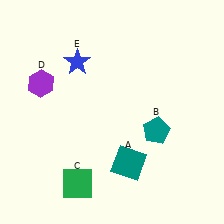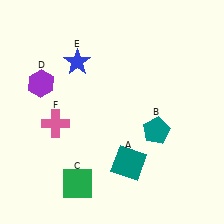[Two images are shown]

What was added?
A pink cross (F) was added in Image 2.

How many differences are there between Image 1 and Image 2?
There is 1 difference between the two images.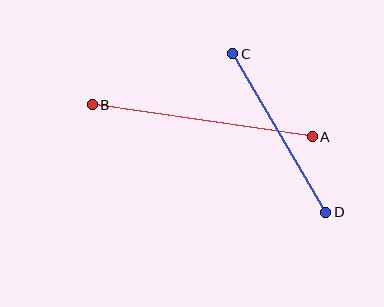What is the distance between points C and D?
The distance is approximately 183 pixels.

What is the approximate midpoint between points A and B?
The midpoint is at approximately (202, 121) pixels.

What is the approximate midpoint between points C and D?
The midpoint is at approximately (279, 133) pixels.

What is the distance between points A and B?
The distance is approximately 222 pixels.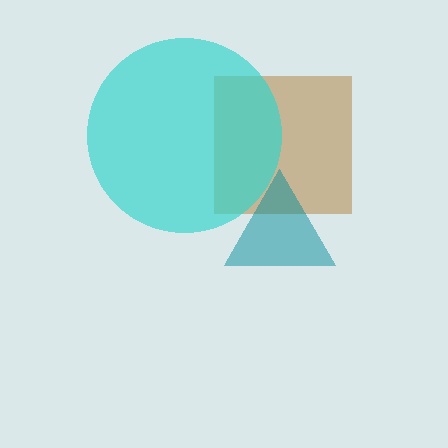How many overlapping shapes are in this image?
There are 3 overlapping shapes in the image.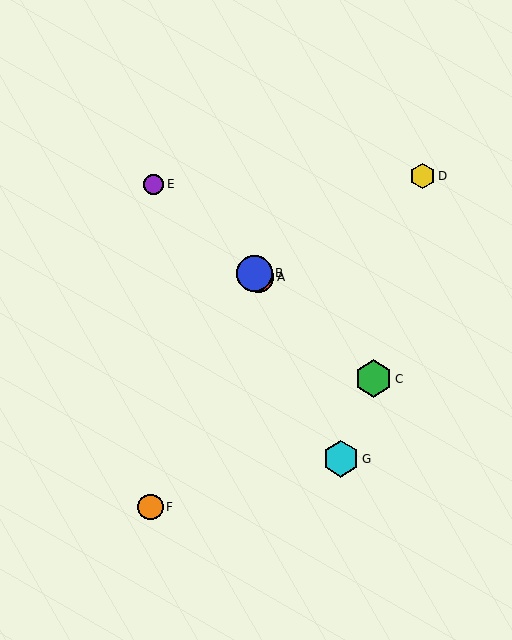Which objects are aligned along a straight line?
Objects A, B, C, E are aligned along a straight line.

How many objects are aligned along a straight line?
4 objects (A, B, C, E) are aligned along a straight line.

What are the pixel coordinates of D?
Object D is at (422, 176).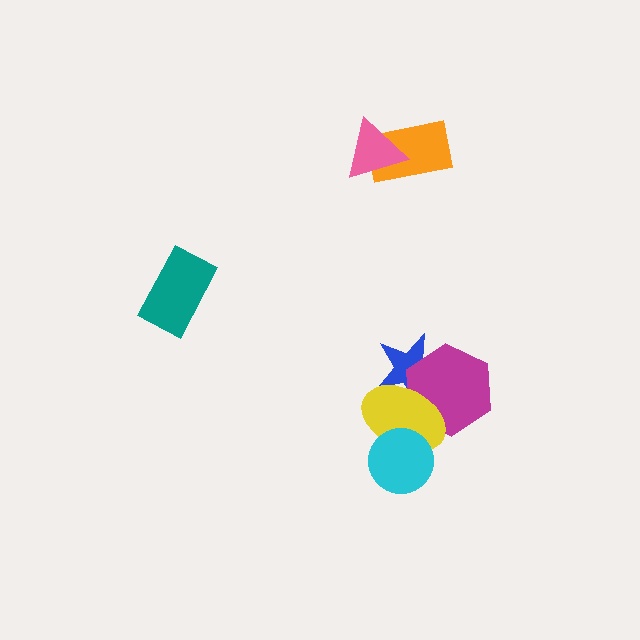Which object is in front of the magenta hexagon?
The yellow ellipse is in front of the magenta hexagon.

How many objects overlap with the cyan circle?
1 object overlaps with the cyan circle.